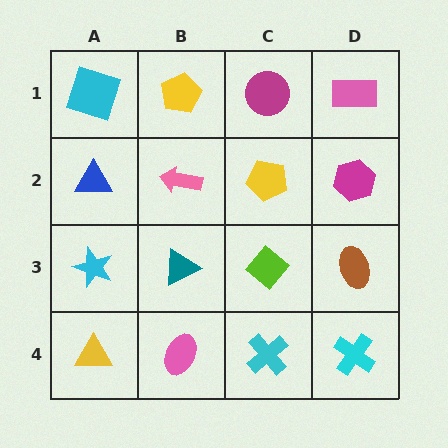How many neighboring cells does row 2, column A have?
3.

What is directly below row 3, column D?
A cyan cross.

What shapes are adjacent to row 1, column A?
A blue triangle (row 2, column A), a yellow pentagon (row 1, column B).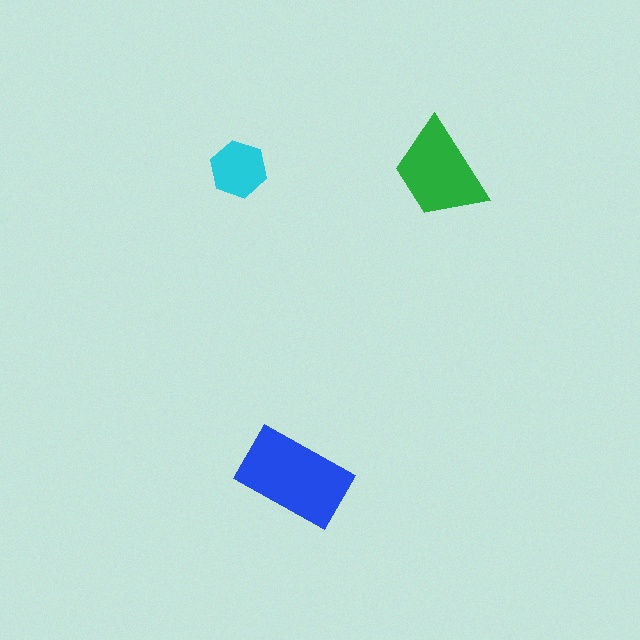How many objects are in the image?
There are 3 objects in the image.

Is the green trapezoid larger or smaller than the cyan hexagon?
Larger.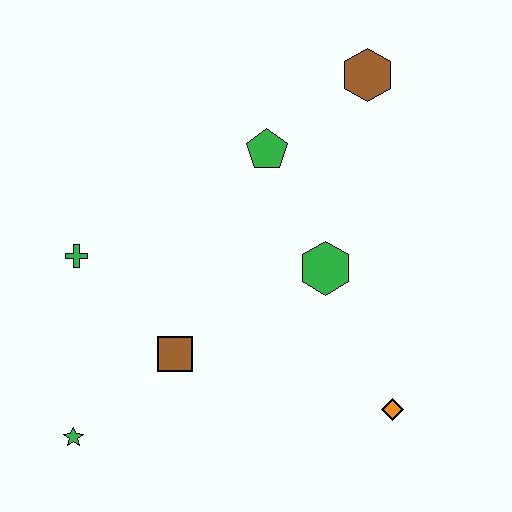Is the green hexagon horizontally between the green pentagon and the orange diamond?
Yes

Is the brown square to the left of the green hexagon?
Yes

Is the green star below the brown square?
Yes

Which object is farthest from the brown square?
The brown hexagon is farthest from the brown square.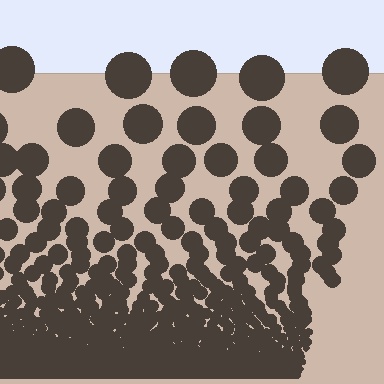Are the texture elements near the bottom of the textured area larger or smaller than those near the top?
Smaller. The gradient is inverted — elements near the bottom are smaller and denser.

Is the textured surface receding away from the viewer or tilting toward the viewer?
The surface appears to tilt toward the viewer. Texture elements get larger and sparser toward the top.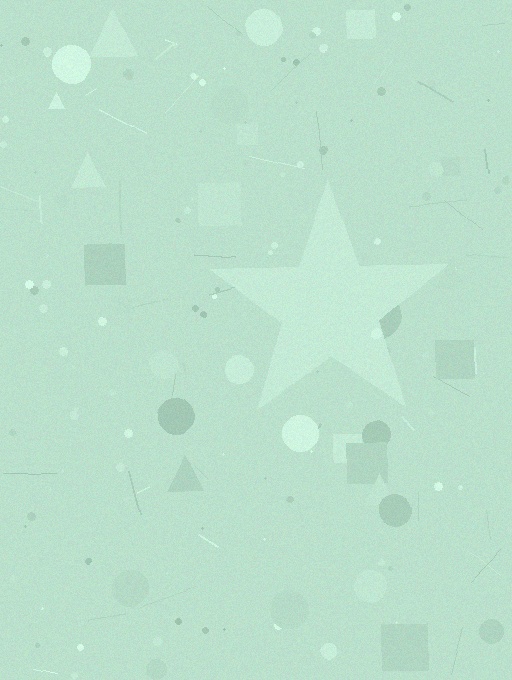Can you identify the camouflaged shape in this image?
The camouflaged shape is a star.